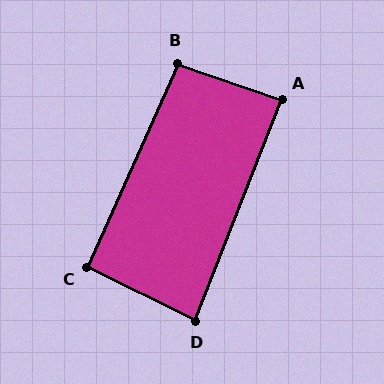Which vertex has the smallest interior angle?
D, at approximately 85 degrees.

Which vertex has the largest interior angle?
B, at approximately 95 degrees.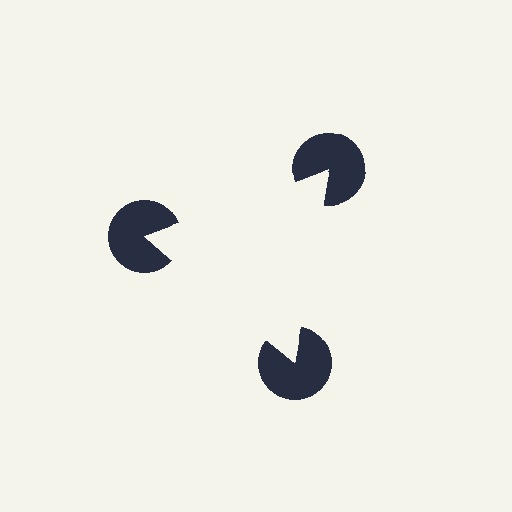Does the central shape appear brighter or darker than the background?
It typically appears slightly brighter than the background, even though no actual brightness change is drawn.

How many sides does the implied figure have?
3 sides.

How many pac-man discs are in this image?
There are 3 — one at each vertex of the illusory triangle.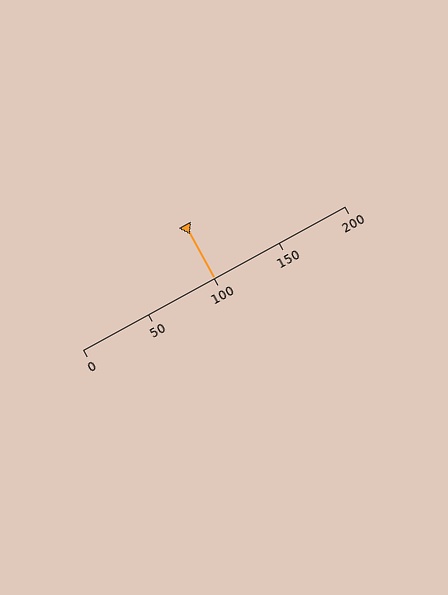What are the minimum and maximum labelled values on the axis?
The axis runs from 0 to 200.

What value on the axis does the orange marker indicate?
The marker indicates approximately 100.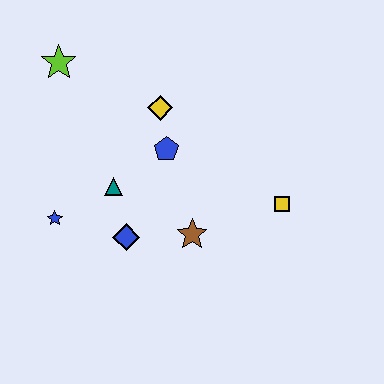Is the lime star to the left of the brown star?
Yes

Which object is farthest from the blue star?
The yellow square is farthest from the blue star.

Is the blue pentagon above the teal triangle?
Yes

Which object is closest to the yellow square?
The brown star is closest to the yellow square.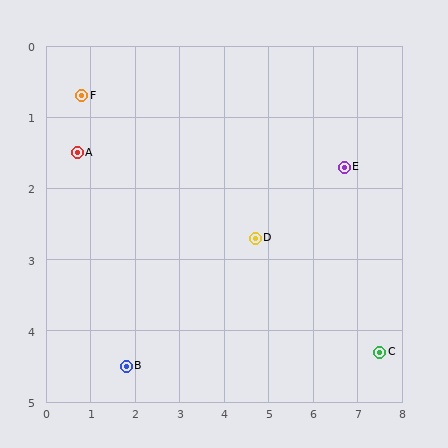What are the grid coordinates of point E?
Point E is at approximately (6.7, 1.7).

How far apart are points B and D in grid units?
Points B and D are about 3.4 grid units apart.